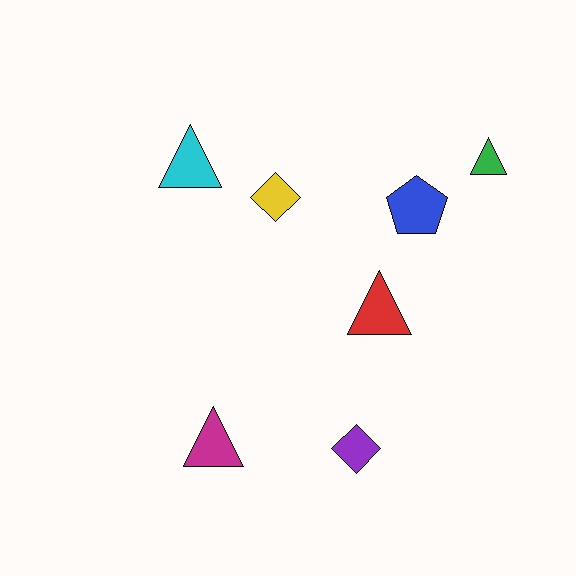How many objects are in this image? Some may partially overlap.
There are 7 objects.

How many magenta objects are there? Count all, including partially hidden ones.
There is 1 magenta object.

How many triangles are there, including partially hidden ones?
There are 4 triangles.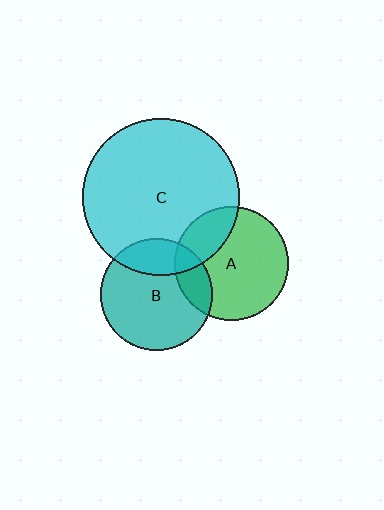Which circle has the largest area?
Circle C (cyan).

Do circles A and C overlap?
Yes.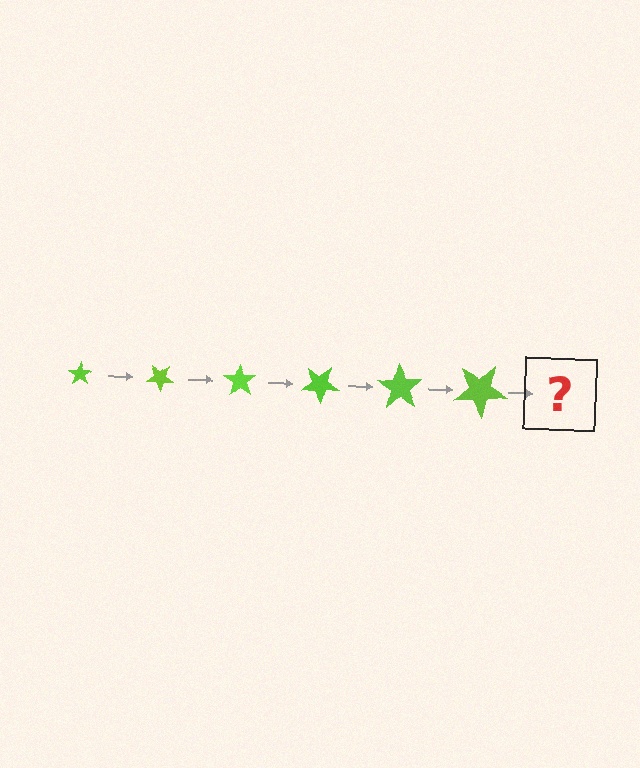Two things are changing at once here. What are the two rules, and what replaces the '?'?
The two rules are that the star grows larger each step and it rotates 35 degrees each step. The '?' should be a star, larger than the previous one and rotated 210 degrees from the start.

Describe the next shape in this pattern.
It should be a star, larger than the previous one and rotated 210 degrees from the start.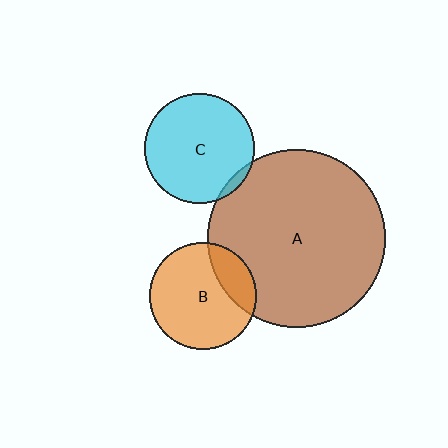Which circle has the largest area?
Circle A (brown).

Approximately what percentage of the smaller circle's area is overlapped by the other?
Approximately 5%.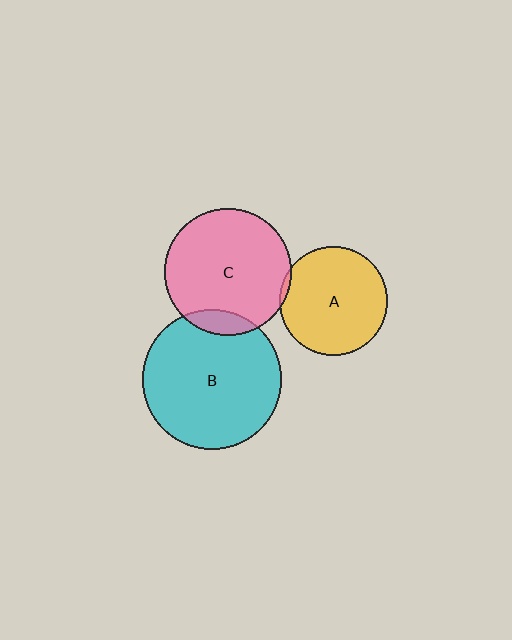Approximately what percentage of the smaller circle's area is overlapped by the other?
Approximately 10%.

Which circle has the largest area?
Circle B (cyan).